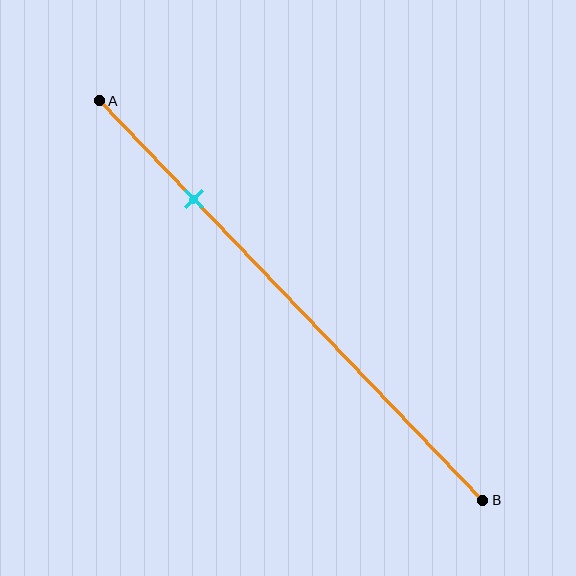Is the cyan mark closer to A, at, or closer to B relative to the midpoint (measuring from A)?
The cyan mark is closer to point A than the midpoint of segment AB.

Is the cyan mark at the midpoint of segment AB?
No, the mark is at about 25% from A, not at the 50% midpoint.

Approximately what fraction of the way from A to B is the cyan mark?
The cyan mark is approximately 25% of the way from A to B.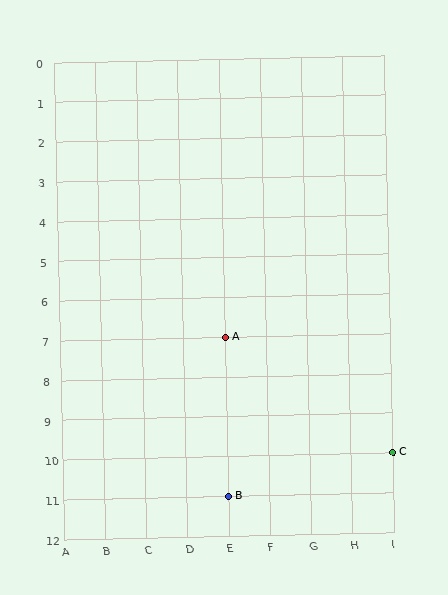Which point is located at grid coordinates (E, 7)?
Point A is at (E, 7).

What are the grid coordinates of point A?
Point A is at grid coordinates (E, 7).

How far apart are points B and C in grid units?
Points B and C are 4 columns and 1 row apart (about 4.1 grid units diagonally).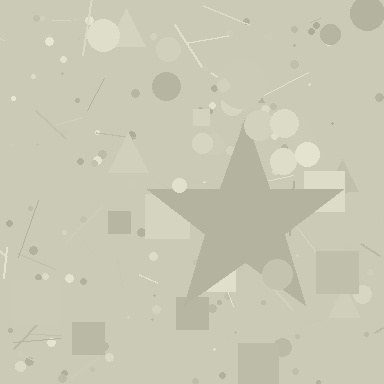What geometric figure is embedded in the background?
A star is embedded in the background.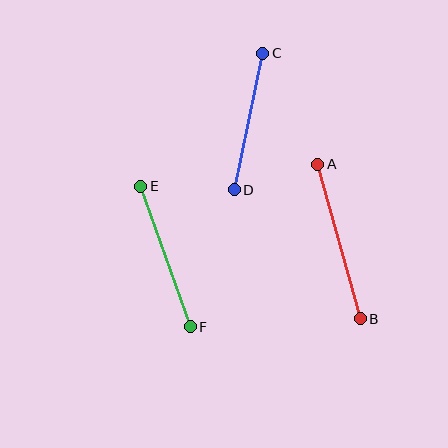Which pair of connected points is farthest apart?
Points A and B are farthest apart.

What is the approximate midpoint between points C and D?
The midpoint is at approximately (248, 121) pixels.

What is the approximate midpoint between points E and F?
The midpoint is at approximately (165, 257) pixels.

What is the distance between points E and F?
The distance is approximately 149 pixels.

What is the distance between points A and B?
The distance is approximately 160 pixels.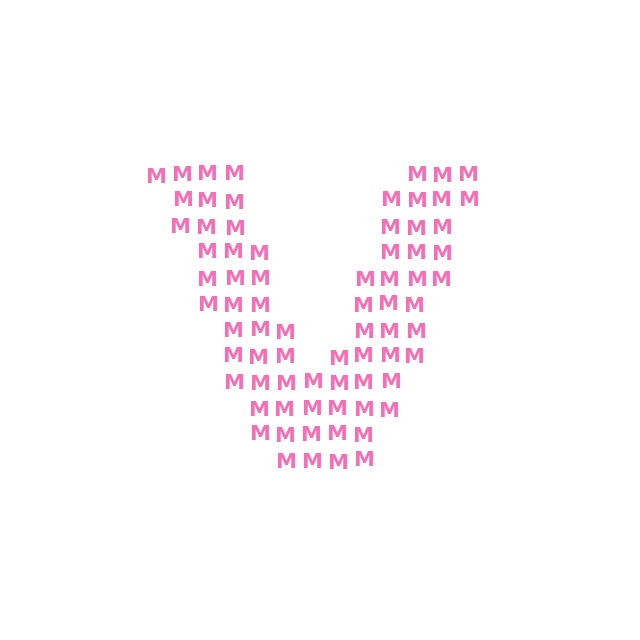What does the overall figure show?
The overall figure shows the letter V.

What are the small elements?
The small elements are letter M's.